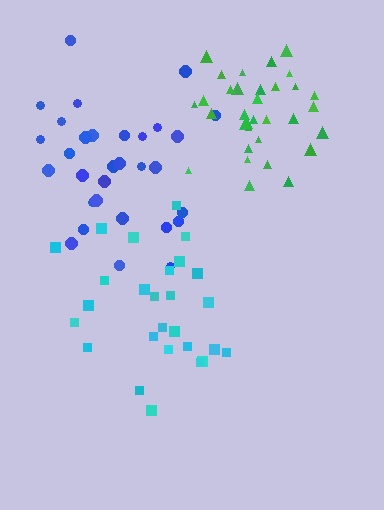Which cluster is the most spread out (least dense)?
Cyan.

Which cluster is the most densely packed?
Green.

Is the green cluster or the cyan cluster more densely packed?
Green.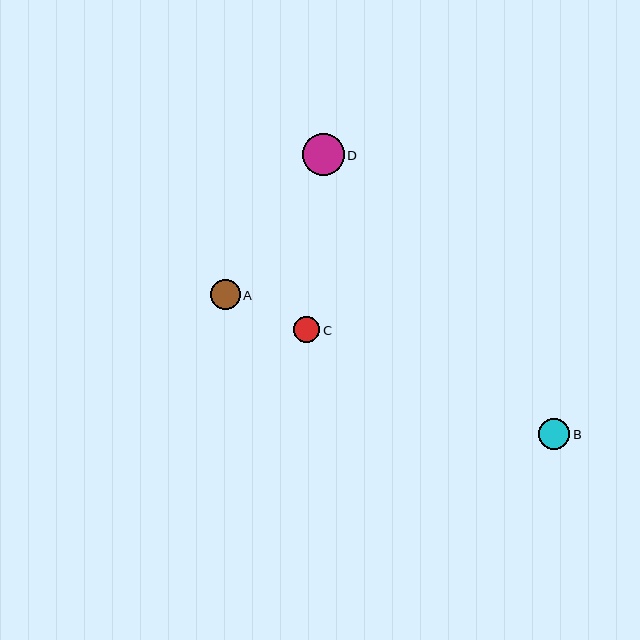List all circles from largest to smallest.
From largest to smallest: D, B, A, C.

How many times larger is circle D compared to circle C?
Circle D is approximately 1.6 times the size of circle C.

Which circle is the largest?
Circle D is the largest with a size of approximately 42 pixels.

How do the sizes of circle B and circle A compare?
Circle B and circle A are approximately the same size.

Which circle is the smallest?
Circle C is the smallest with a size of approximately 27 pixels.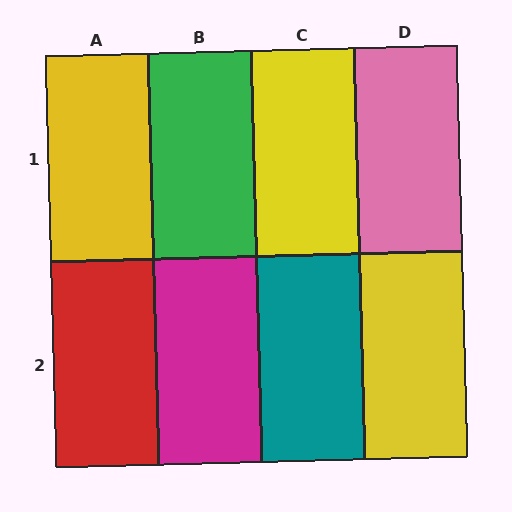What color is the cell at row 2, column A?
Red.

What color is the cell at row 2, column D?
Yellow.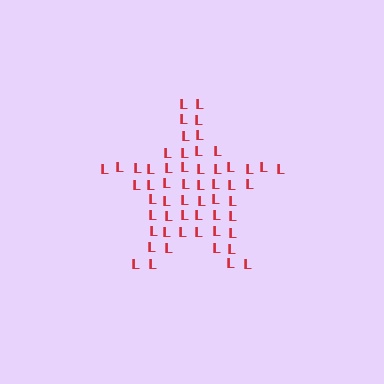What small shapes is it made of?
It is made of small letter L's.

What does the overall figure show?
The overall figure shows a star.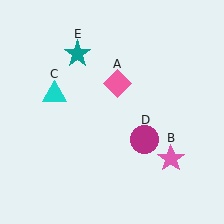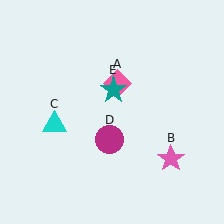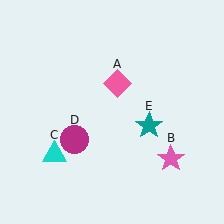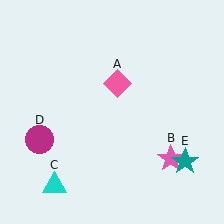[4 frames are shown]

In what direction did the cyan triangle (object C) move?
The cyan triangle (object C) moved down.